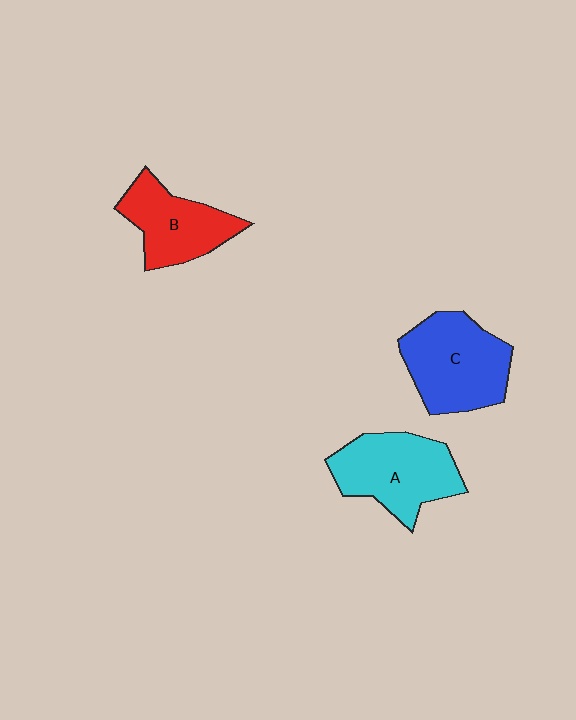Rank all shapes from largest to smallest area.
From largest to smallest: C (blue), A (cyan), B (red).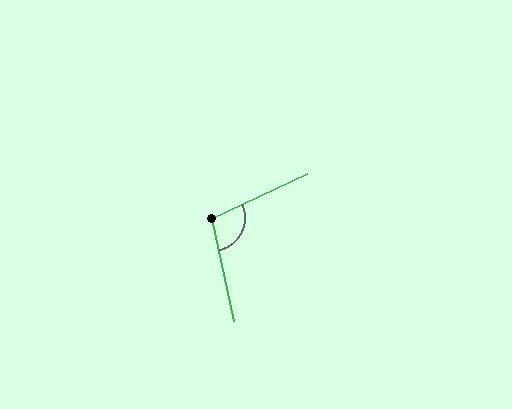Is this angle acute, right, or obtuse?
It is obtuse.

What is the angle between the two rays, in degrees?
Approximately 103 degrees.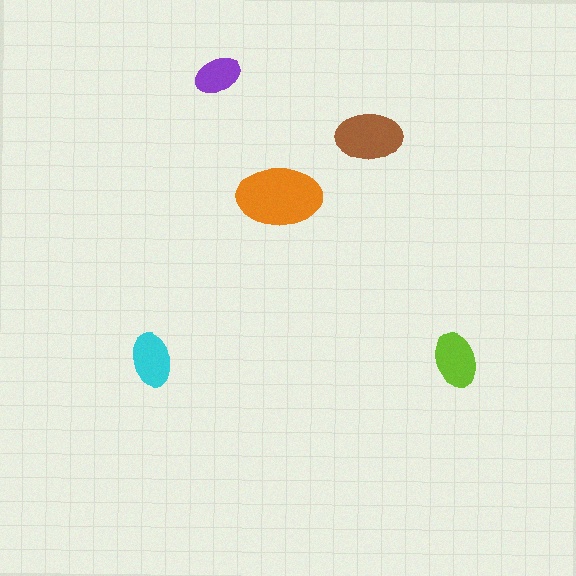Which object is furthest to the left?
The cyan ellipse is leftmost.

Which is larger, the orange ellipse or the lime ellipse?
The orange one.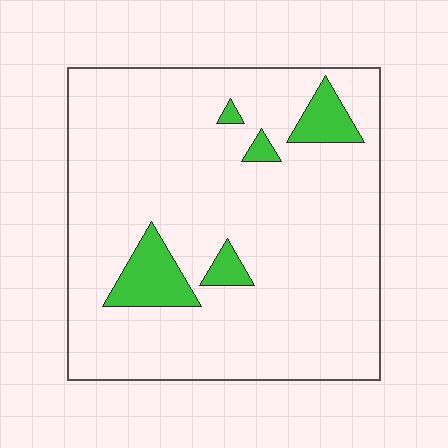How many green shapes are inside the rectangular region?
5.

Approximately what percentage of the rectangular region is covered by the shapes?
Approximately 10%.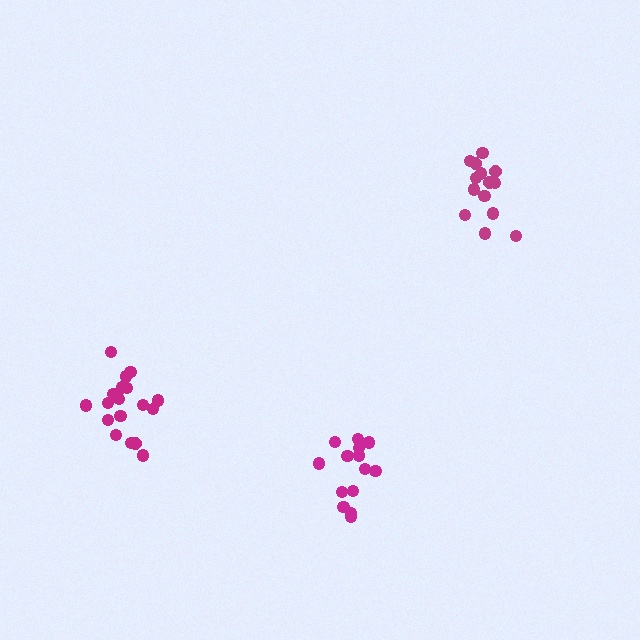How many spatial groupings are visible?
There are 3 spatial groupings.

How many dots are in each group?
Group 1: 15 dots, Group 2: 14 dots, Group 3: 18 dots (47 total).